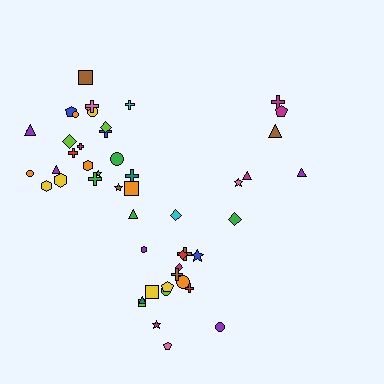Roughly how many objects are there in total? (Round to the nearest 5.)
Roughly 50 objects in total.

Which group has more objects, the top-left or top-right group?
The top-left group.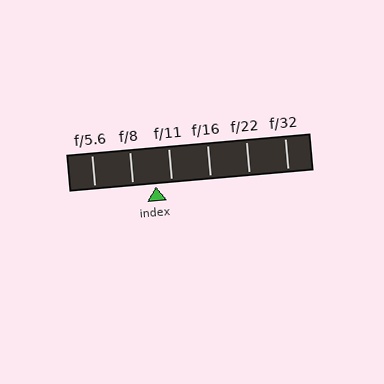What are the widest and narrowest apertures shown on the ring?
The widest aperture shown is f/5.6 and the narrowest is f/32.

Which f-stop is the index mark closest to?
The index mark is closest to f/11.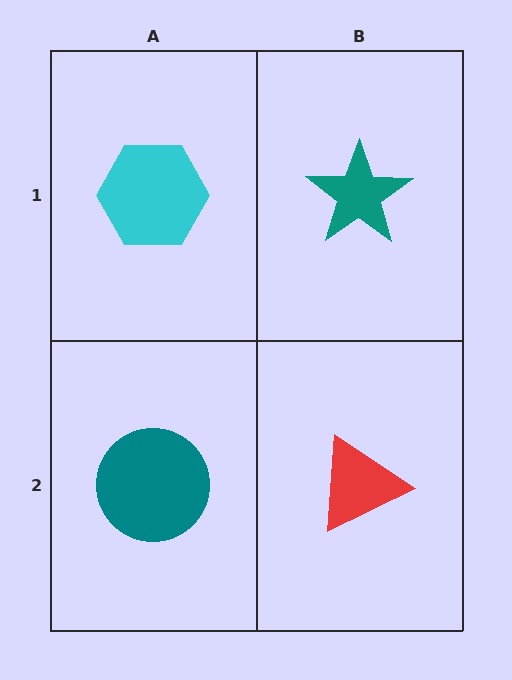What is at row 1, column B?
A teal star.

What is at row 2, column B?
A red triangle.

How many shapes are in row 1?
2 shapes.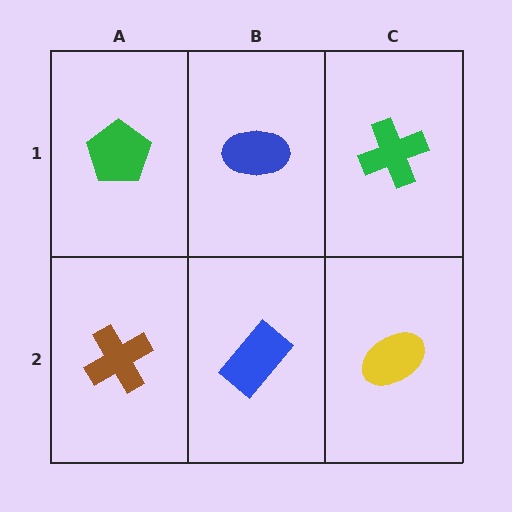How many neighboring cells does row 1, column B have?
3.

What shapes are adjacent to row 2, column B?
A blue ellipse (row 1, column B), a brown cross (row 2, column A), a yellow ellipse (row 2, column C).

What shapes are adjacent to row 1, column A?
A brown cross (row 2, column A), a blue ellipse (row 1, column B).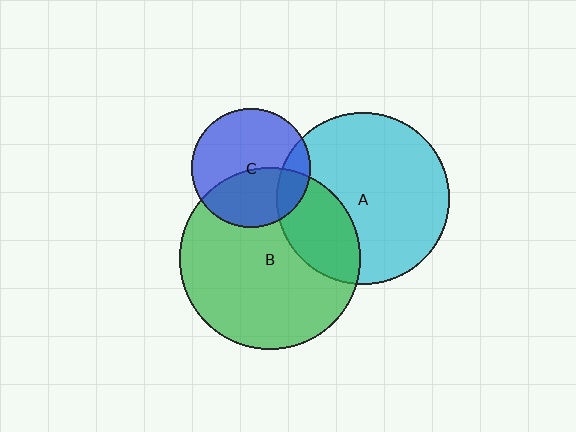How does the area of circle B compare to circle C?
Approximately 2.3 times.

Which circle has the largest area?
Circle B (green).